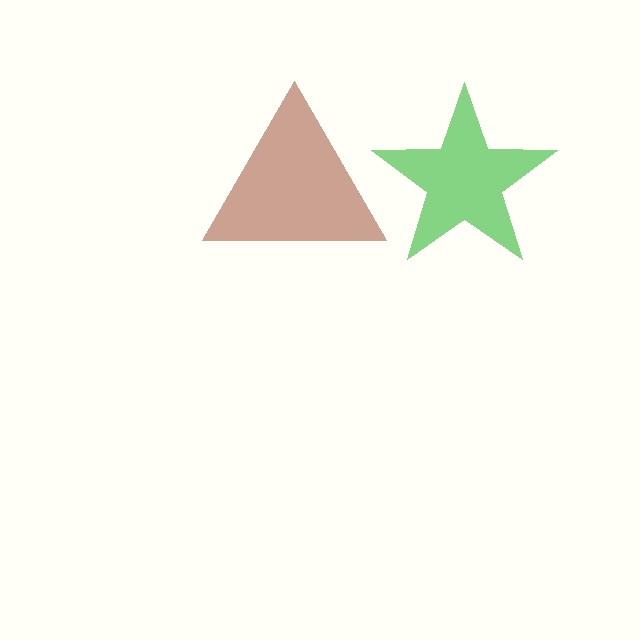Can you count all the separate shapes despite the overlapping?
Yes, there are 2 separate shapes.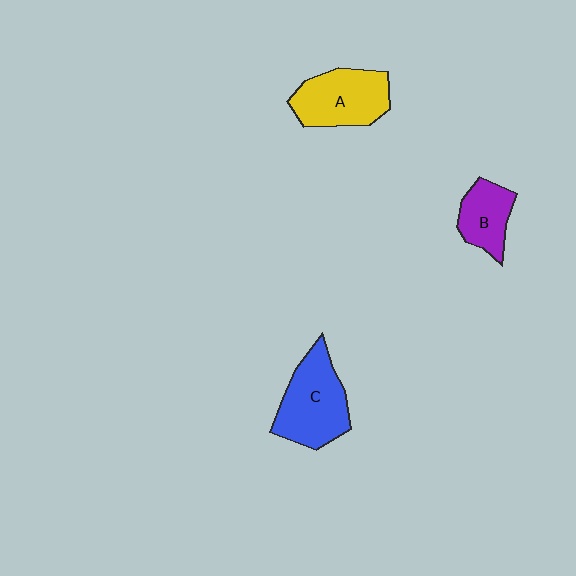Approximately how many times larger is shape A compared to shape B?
Approximately 1.5 times.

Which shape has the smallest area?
Shape B (purple).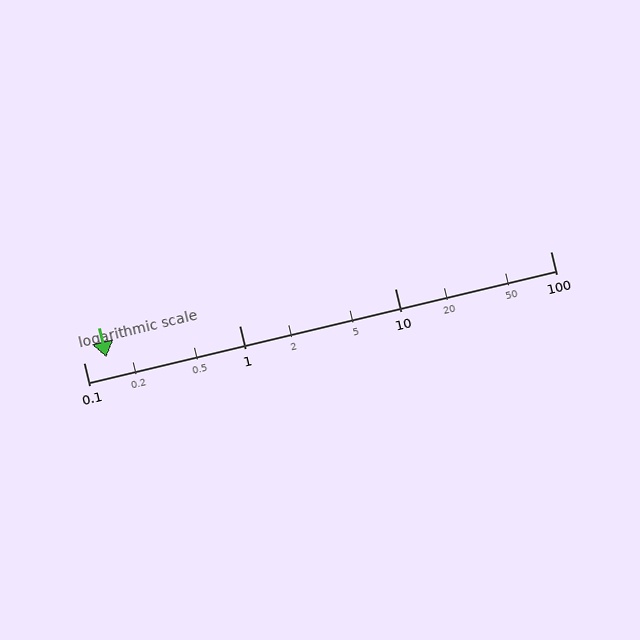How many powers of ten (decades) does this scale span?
The scale spans 3 decades, from 0.1 to 100.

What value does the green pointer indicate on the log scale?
The pointer indicates approximately 0.14.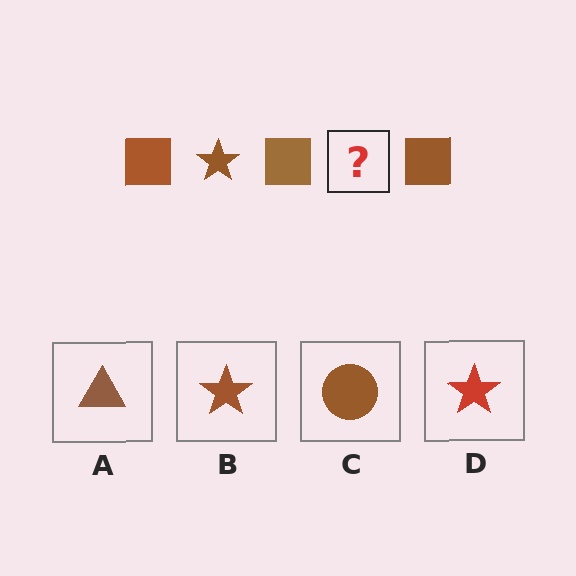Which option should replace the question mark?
Option B.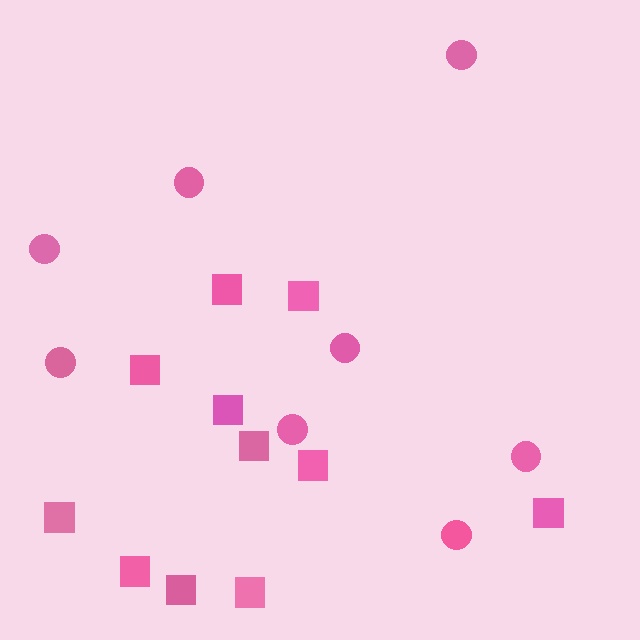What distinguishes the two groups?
There are 2 groups: one group of circles (8) and one group of squares (11).